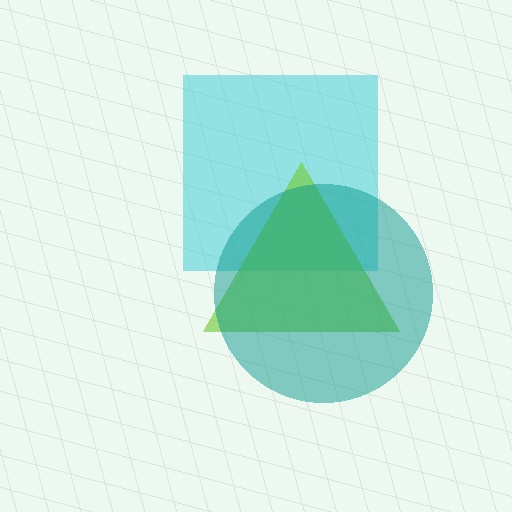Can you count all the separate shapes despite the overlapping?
Yes, there are 3 separate shapes.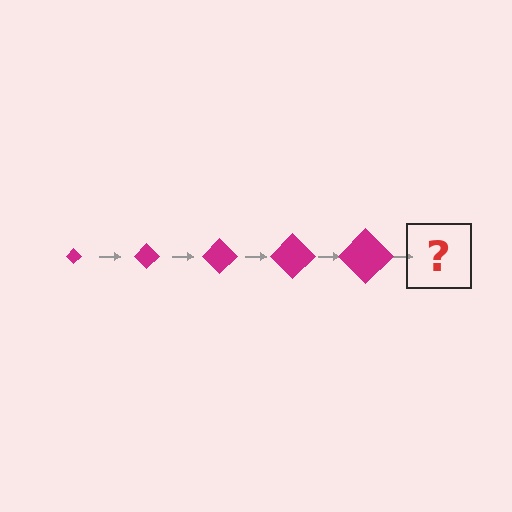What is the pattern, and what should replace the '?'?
The pattern is that the diamond gets progressively larger each step. The '?' should be a magenta diamond, larger than the previous one.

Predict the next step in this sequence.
The next step is a magenta diamond, larger than the previous one.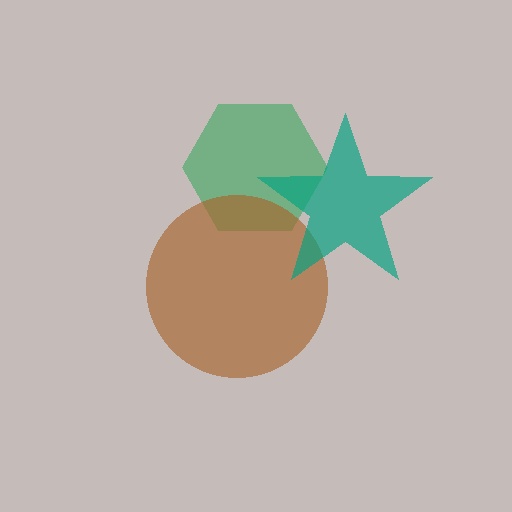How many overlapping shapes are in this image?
There are 3 overlapping shapes in the image.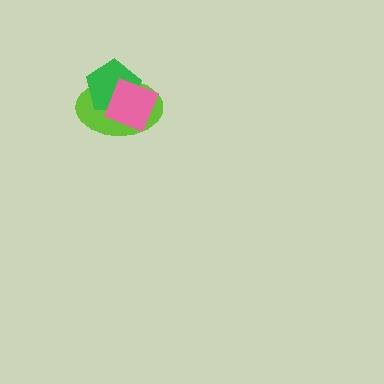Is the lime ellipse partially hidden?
Yes, it is partially covered by another shape.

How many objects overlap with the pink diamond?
2 objects overlap with the pink diamond.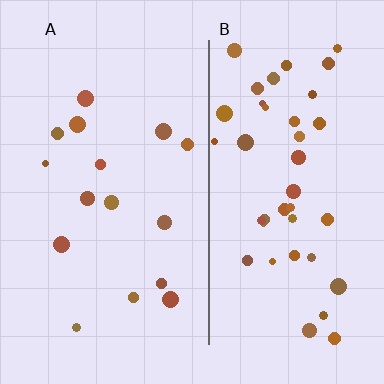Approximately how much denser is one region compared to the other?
Approximately 2.7× — region B over region A.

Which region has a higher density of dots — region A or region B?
B (the right).